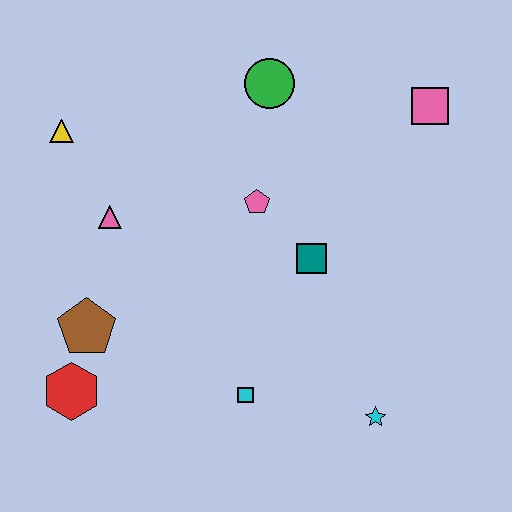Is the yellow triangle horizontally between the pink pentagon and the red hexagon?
No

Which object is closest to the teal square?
The pink pentagon is closest to the teal square.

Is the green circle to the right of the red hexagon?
Yes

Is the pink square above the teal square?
Yes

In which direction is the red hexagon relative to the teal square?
The red hexagon is to the left of the teal square.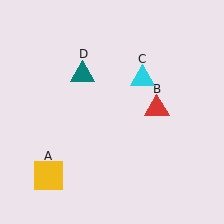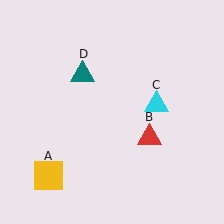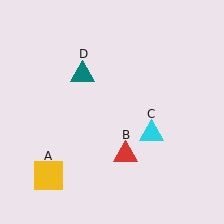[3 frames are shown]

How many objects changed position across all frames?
2 objects changed position: red triangle (object B), cyan triangle (object C).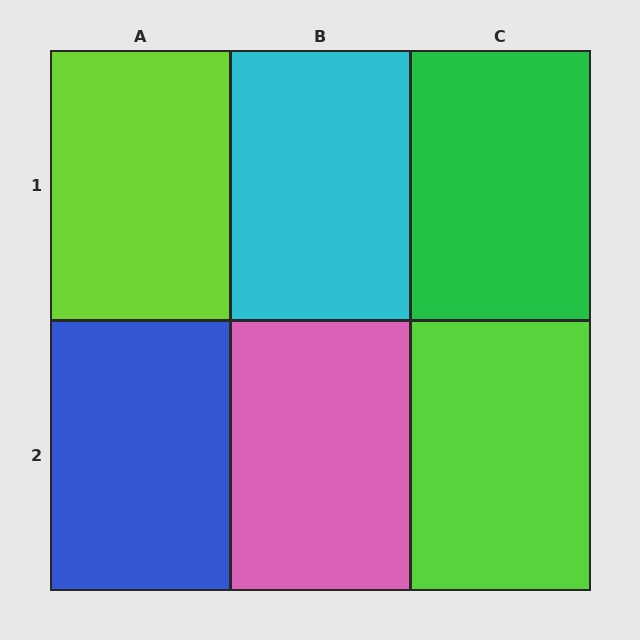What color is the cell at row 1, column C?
Green.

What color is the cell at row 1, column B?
Cyan.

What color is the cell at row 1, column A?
Lime.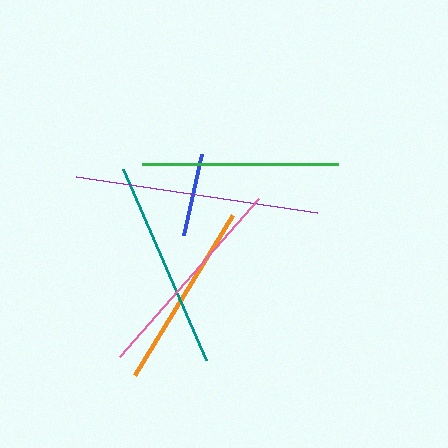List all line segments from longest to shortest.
From longest to shortest: purple, pink, teal, green, orange, blue.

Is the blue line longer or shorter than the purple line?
The purple line is longer than the blue line.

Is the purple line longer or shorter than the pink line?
The purple line is longer than the pink line.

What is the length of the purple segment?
The purple segment is approximately 244 pixels long.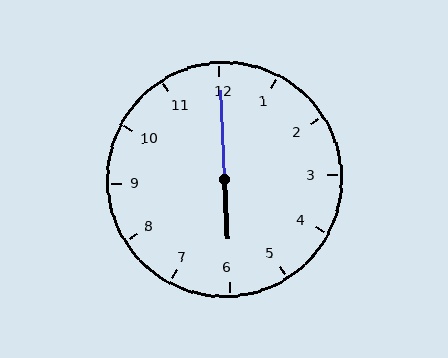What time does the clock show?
6:00.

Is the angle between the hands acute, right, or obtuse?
It is obtuse.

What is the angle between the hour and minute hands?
Approximately 180 degrees.